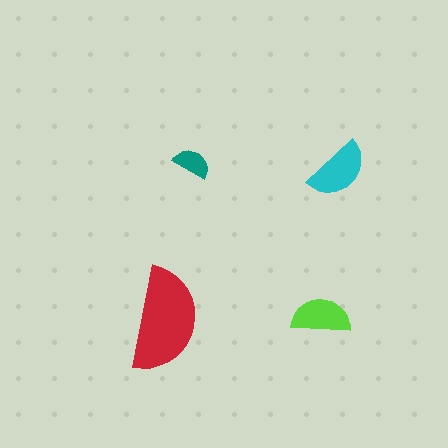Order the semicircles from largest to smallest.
the red one, the cyan one, the lime one, the teal one.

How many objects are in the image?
There are 4 objects in the image.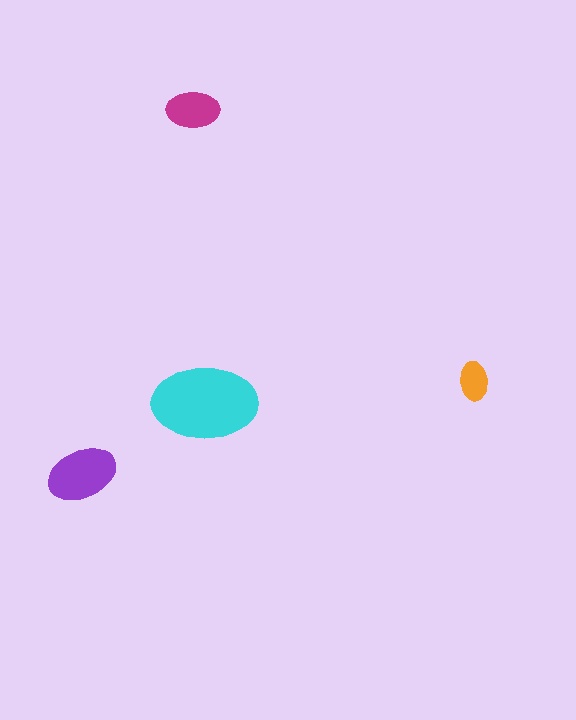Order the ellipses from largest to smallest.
the cyan one, the purple one, the magenta one, the orange one.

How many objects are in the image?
There are 4 objects in the image.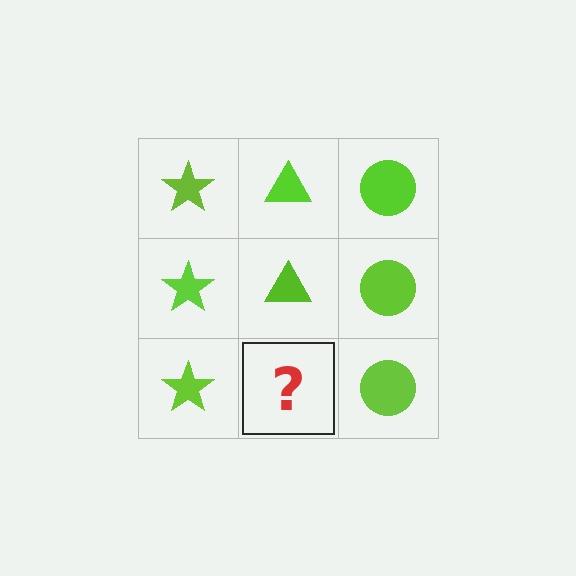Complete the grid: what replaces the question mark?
The question mark should be replaced with a lime triangle.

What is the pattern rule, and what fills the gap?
The rule is that each column has a consistent shape. The gap should be filled with a lime triangle.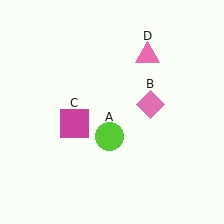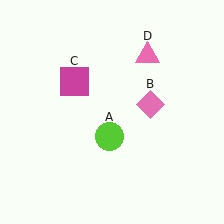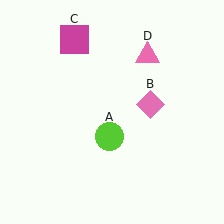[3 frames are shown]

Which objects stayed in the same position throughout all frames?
Lime circle (object A) and pink diamond (object B) and pink triangle (object D) remained stationary.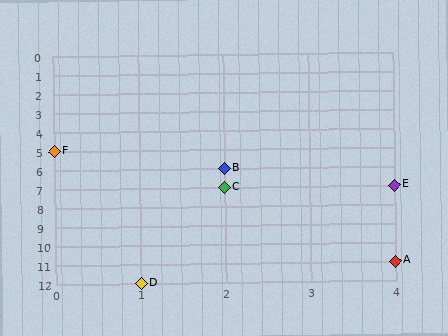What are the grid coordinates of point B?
Point B is at grid coordinates (2, 6).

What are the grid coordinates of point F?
Point F is at grid coordinates (0, 5).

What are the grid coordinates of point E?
Point E is at grid coordinates (4, 7).